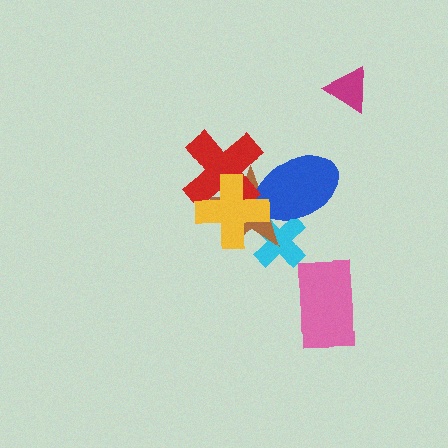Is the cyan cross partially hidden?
Yes, it is partially covered by another shape.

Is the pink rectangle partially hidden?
No, no other shape covers it.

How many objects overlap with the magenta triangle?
0 objects overlap with the magenta triangle.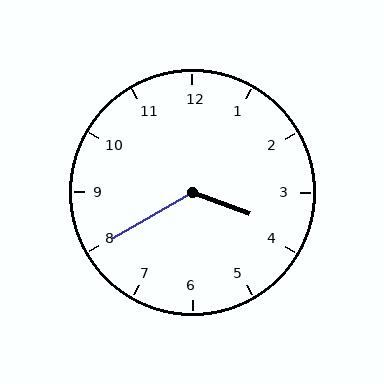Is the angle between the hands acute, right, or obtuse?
It is obtuse.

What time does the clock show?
3:40.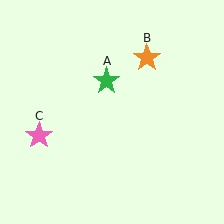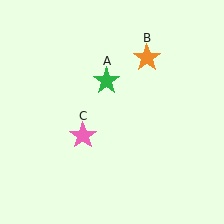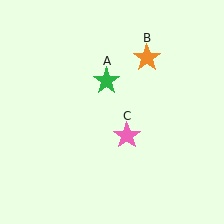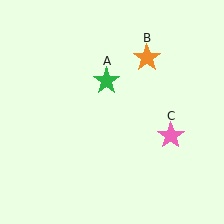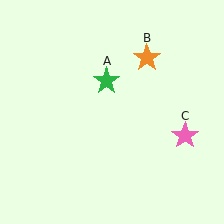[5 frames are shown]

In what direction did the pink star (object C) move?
The pink star (object C) moved right.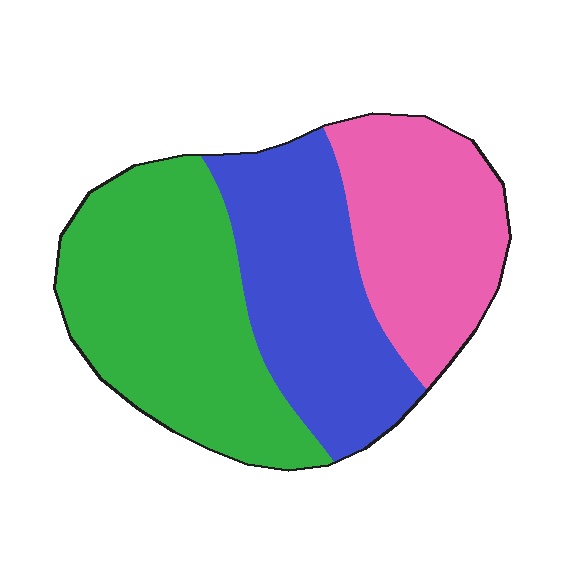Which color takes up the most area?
Green, at roughly 40%.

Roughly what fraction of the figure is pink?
Pink takes up between a quarter and a half of the figure.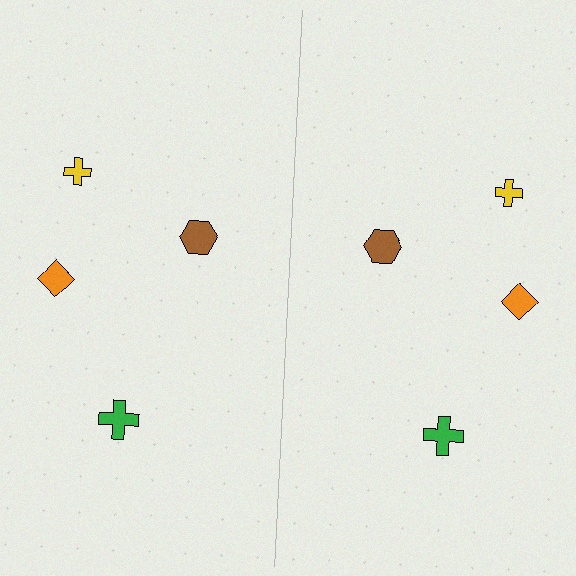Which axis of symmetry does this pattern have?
The pattern has a vertical axis of symmetry running through the center of the image.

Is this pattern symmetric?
Yes, this pattern has bilateral (reflection) symmetry.